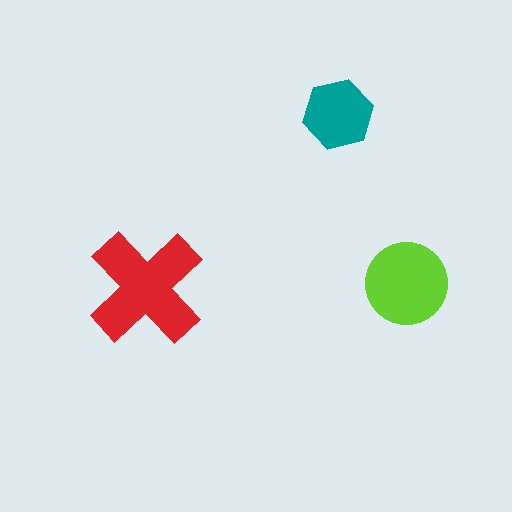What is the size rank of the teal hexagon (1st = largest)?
3rd.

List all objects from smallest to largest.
The teal hexagon, the lime circle, the red cross.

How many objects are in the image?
There are 3 objects in the image.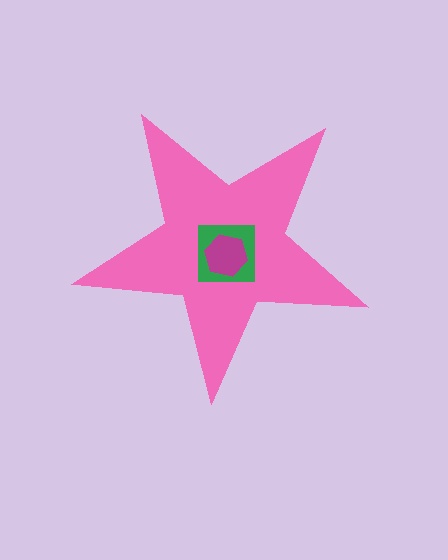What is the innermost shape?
The magenta hexagon.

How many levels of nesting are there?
3.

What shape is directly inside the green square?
The magenta hexagon.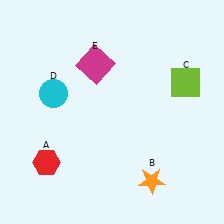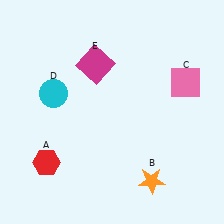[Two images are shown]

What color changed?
The square (C) changed from lime in Image 1 to pink in Image 2.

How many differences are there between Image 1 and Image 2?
There is 1 difference between the two images.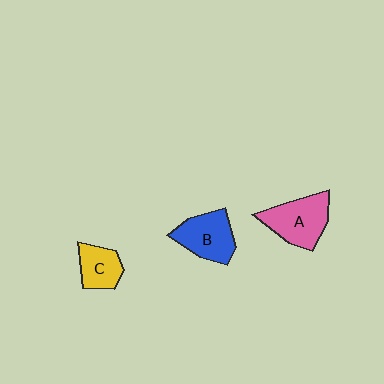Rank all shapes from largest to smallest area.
From largest to smallest: A (pink), B (blue), C (yellow).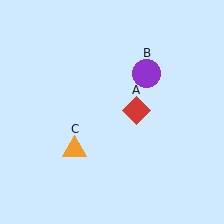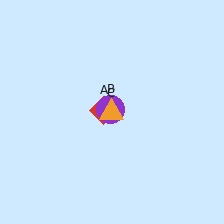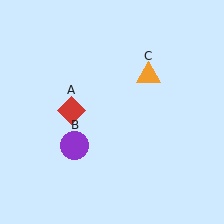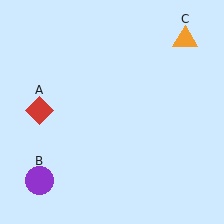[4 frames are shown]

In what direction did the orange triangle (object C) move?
The orange triangle (object C) moved up and to the right.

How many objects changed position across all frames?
3 objects changed position: red diamond (object A), purple circle (object B), orange triangle (object C).